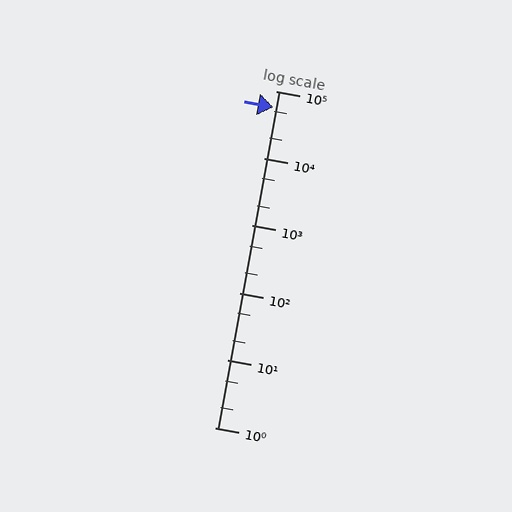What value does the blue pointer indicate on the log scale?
The pointer indicates approximately 57000.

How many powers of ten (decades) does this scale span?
The scale spans 5 decades, from 1 to 100000.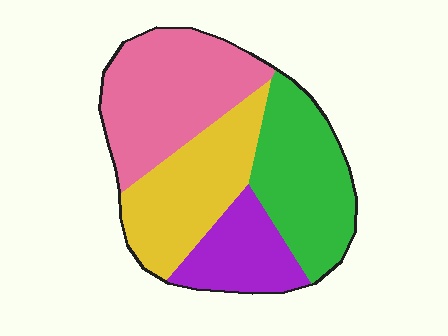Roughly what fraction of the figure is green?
Green covers around 25% of the figure.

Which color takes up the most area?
Pink, at roughly 30%.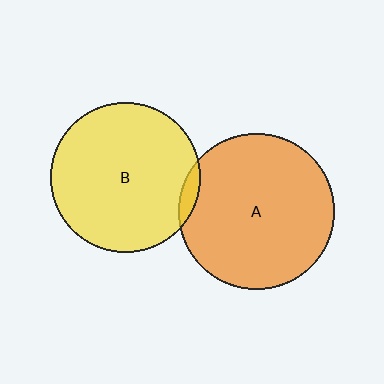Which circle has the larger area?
Circle A (orange).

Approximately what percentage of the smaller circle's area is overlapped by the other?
Approximately 5%.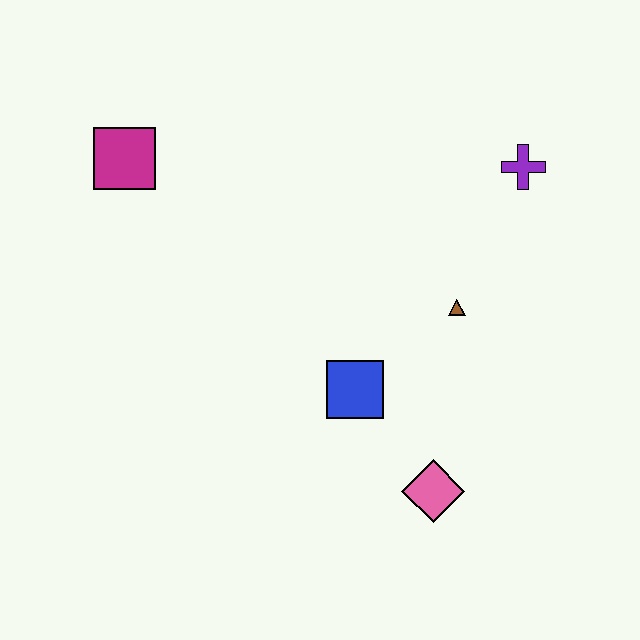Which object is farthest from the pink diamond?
The magenta square is farthest from the pink diamond.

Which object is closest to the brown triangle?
The blue square is closest to the brown triangle.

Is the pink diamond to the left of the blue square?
No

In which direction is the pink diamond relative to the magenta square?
The pink diamond is below the magenta square.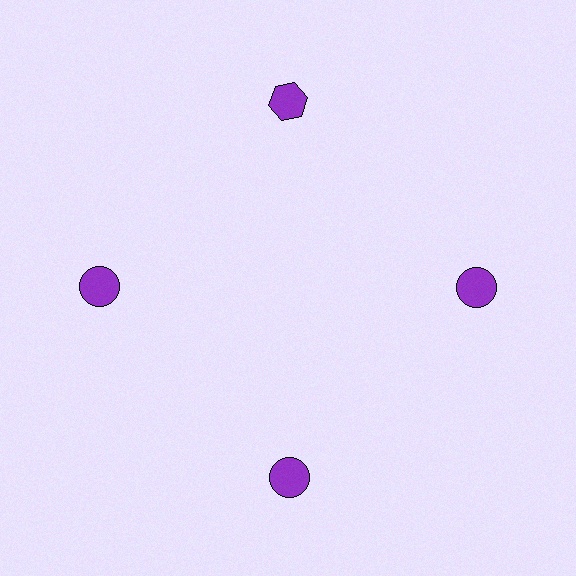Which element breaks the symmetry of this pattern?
The purple hexagon at roughly the 12 o'clock position breaks the symmetry. All other shapes are purple circles.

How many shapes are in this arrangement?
There are 4 shapes arranged in a ring pattern.